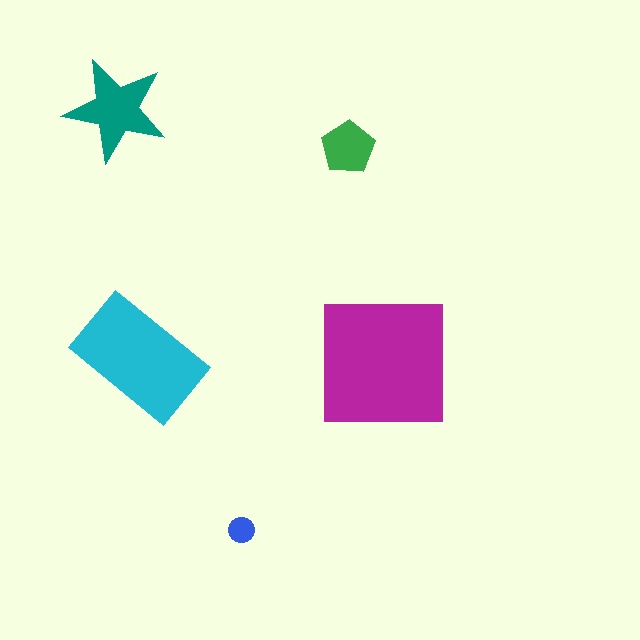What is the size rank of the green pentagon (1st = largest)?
4th.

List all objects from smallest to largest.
The blue circle, the green pentagon, the teal star, the cyan rectangle, the magenta square.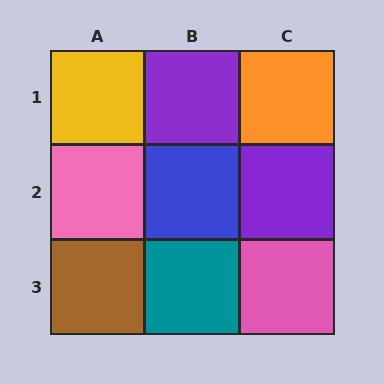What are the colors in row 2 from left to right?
Pink, blue, purple.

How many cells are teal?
1 cell is teal.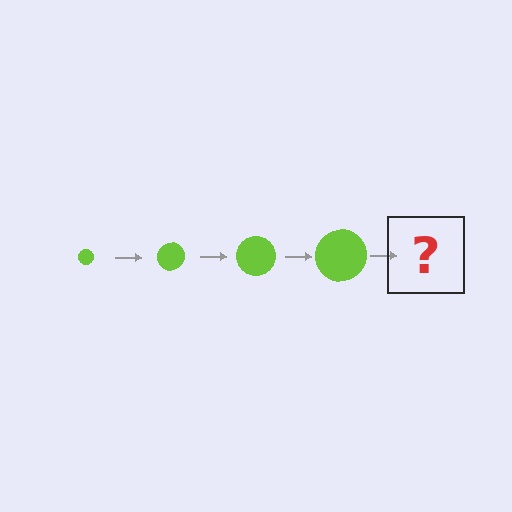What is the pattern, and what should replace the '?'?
The pattern is that the circle gets progressively larger each step. The '?' should be a lime circle, larger than the previous one.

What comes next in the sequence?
The next element should be a lime circle, larger than the previous one.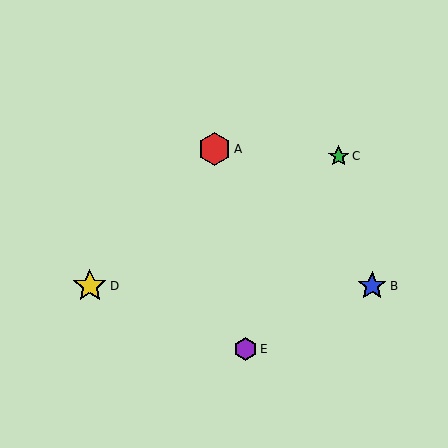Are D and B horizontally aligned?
Yes, both are at y≈286.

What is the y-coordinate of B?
Object B is at y≈286.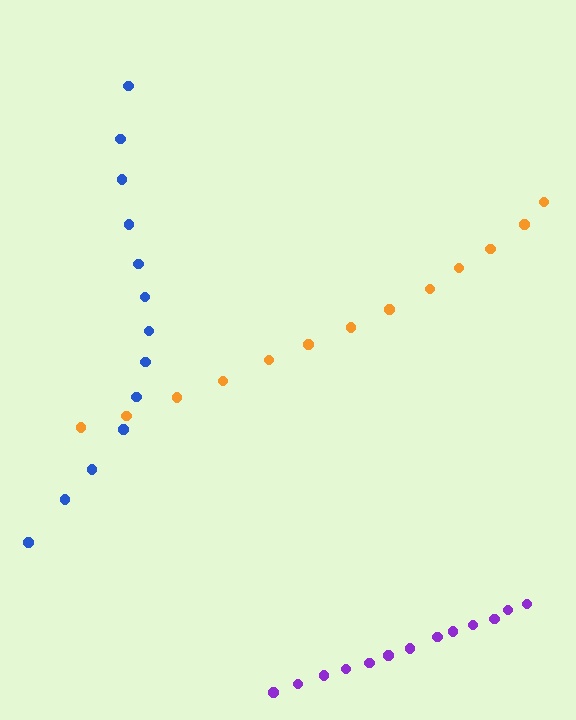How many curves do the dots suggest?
There are 3 distinct paths.